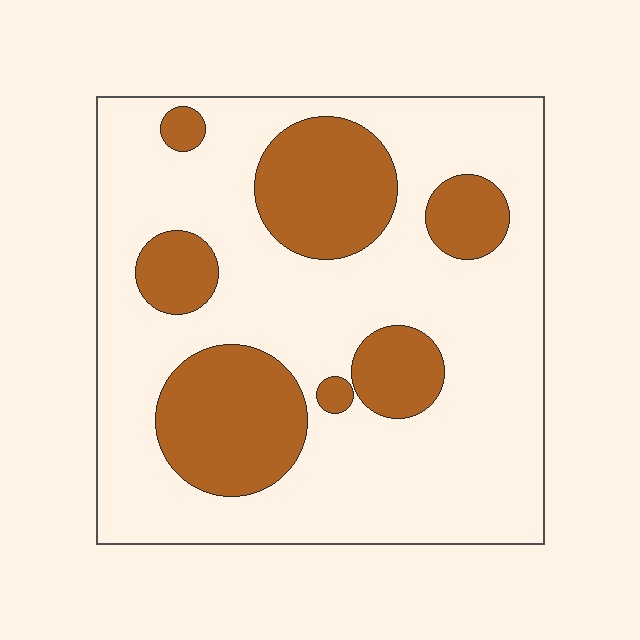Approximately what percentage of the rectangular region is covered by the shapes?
Approximately 30%.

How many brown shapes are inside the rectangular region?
7.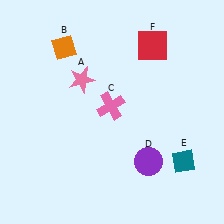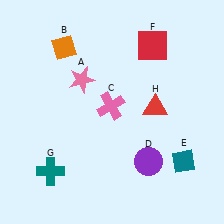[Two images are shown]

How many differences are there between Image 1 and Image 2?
There are 2 differences between the two images.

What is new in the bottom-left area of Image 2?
A teal cross (G) was added in the bottom-left area of Image 2.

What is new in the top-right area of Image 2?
A red triangle (H) was added in the top-right area of Image 2.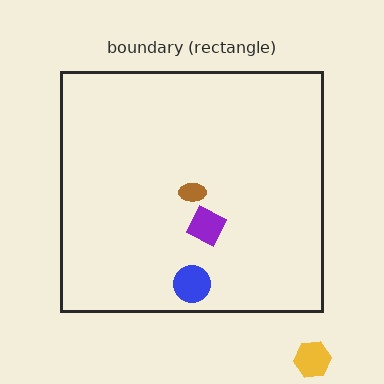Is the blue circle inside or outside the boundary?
Inside.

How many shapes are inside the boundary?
3 inside, 1 outside.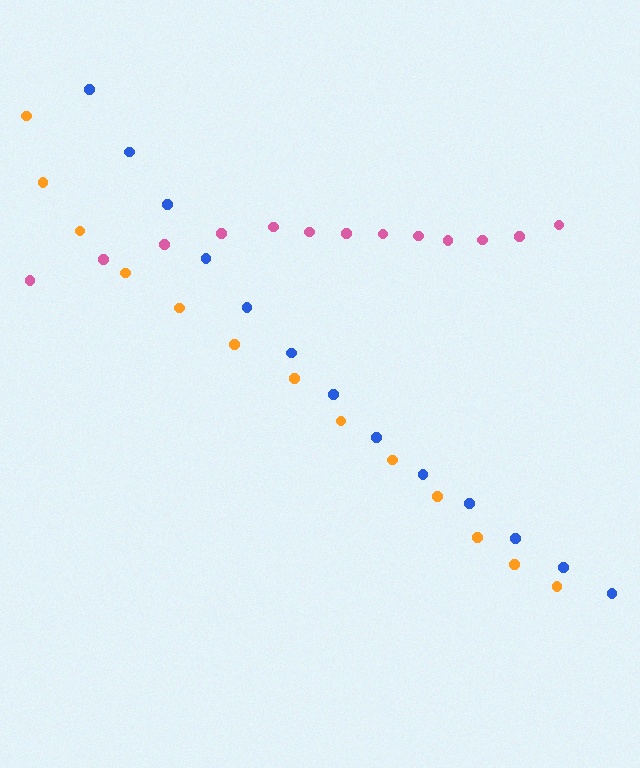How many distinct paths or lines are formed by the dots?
There are 3 distinct paths.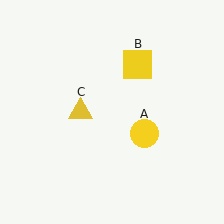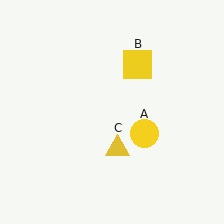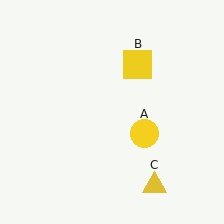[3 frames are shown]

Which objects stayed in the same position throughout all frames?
Yellow circle (object A) and yellow square (object B) remained stationary.